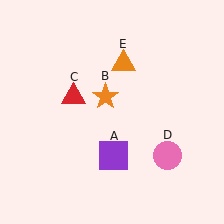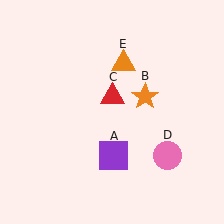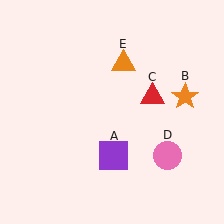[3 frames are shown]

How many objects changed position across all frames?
2 objects changed position: orange star (object B), red triangle (object C).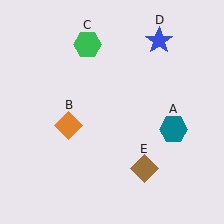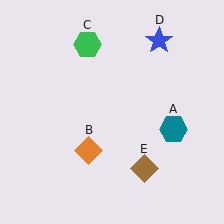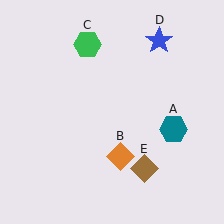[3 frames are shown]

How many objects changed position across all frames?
1 object changed position: orange diamond (object B).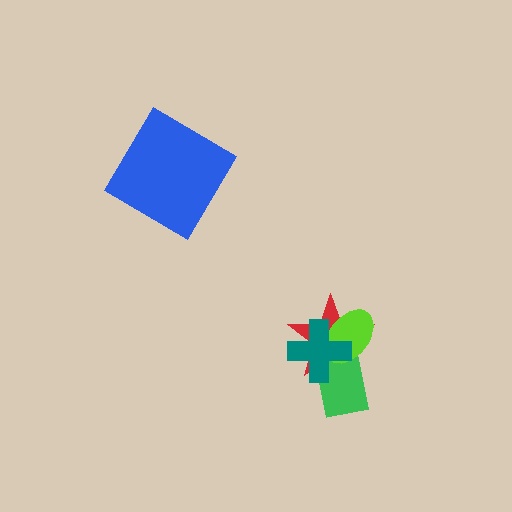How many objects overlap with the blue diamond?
0 objects overlap with the blue diamond.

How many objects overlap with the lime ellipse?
3 objects overlap with the lime ellipse.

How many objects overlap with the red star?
3 objects overlap with the red star.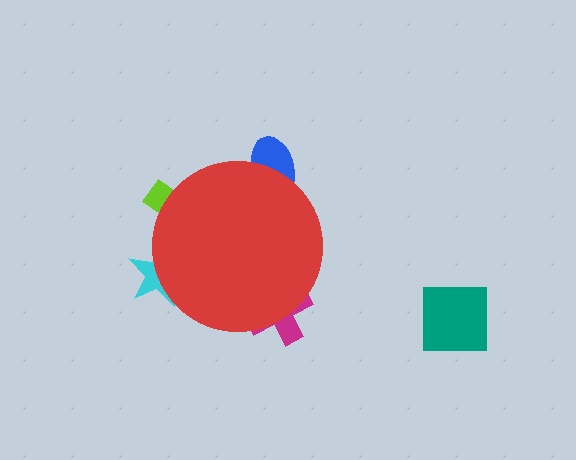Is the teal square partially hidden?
No, the teal square is fully visible.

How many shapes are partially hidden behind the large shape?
4 shapes are partially hidden.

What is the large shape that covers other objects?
A red circle.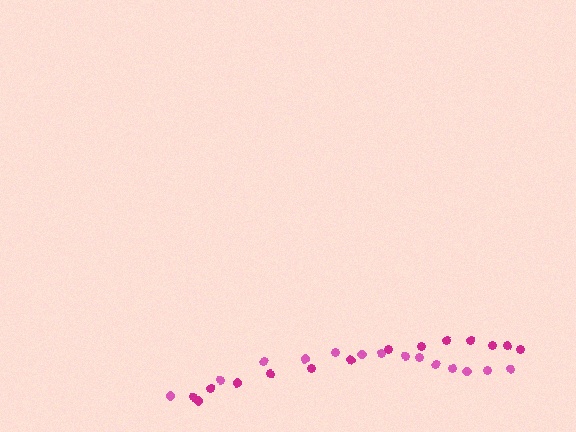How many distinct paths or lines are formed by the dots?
There are 2 distinct paths.